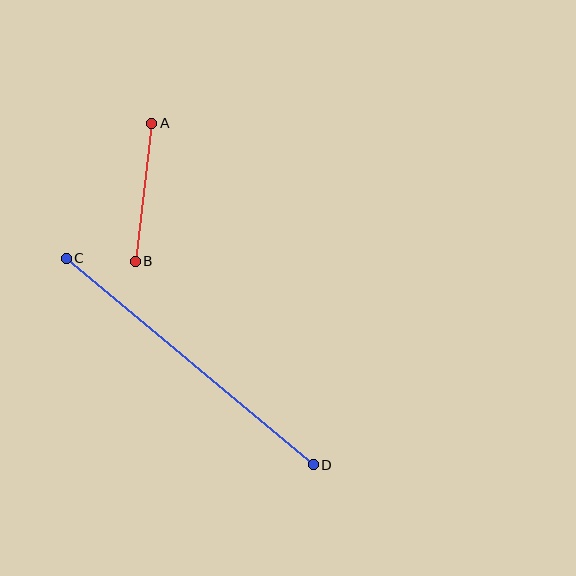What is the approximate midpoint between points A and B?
The midpoint is at approximately (143, 192) pixels.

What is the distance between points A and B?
The distance is approximately 139 pixels.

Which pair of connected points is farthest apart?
Points C and D are farthest apart.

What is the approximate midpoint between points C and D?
The midpoint is at approximately (190, 362) pixels.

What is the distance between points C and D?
The distance is approximately 322 pixels.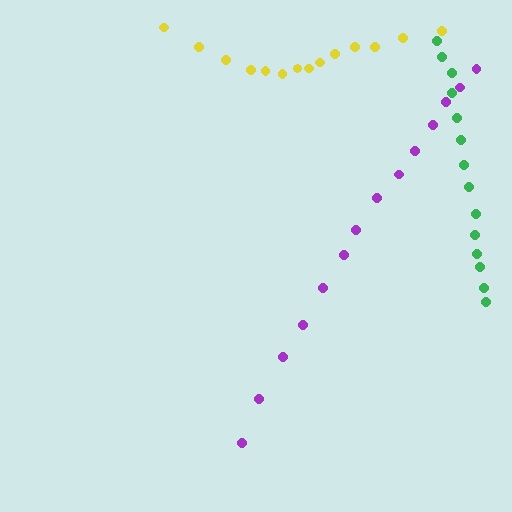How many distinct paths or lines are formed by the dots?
There are 3 distinct paths.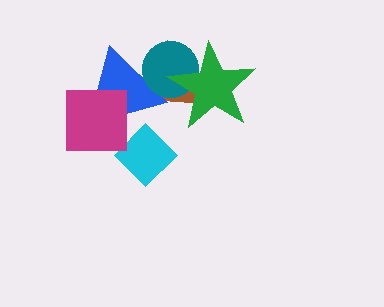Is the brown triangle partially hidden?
Yes, it is partially covered by another shape.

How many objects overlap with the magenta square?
1 object overlaps with the magenta square.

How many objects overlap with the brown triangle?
3 objects overlap with the brown triangle.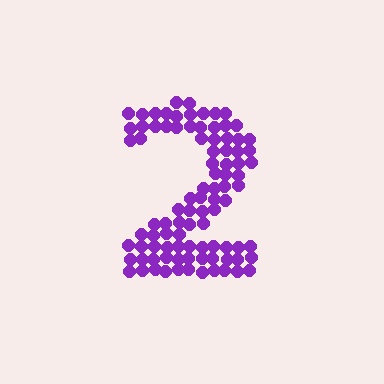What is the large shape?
The large shape is the digit 2.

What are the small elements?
The small elements are circles.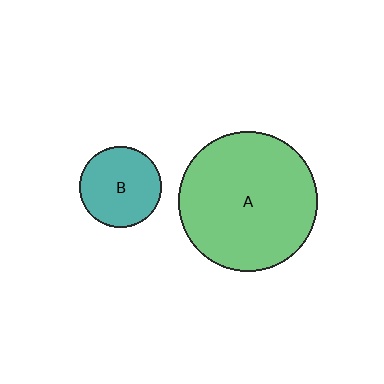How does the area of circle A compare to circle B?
Approximately 2.9 times.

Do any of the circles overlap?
No, none of the circles overlap.